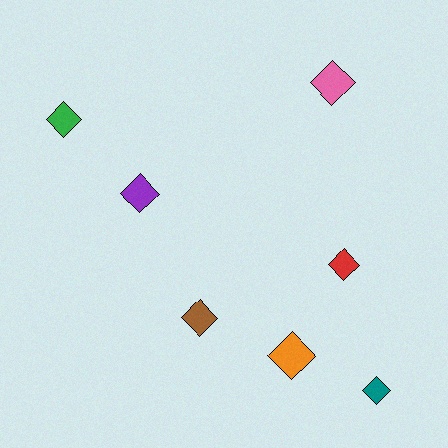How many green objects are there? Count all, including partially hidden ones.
There is 1 green object.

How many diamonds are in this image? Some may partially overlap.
There are 7 diamonds.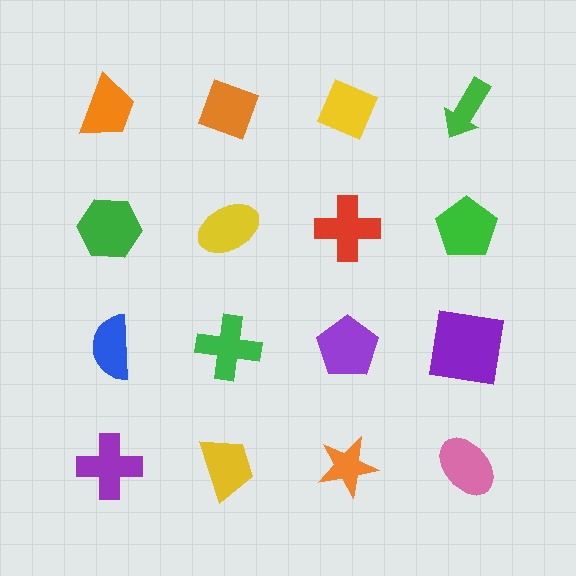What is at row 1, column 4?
A green arrow.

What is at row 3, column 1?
A blue semicircle.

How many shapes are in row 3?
4 shapes.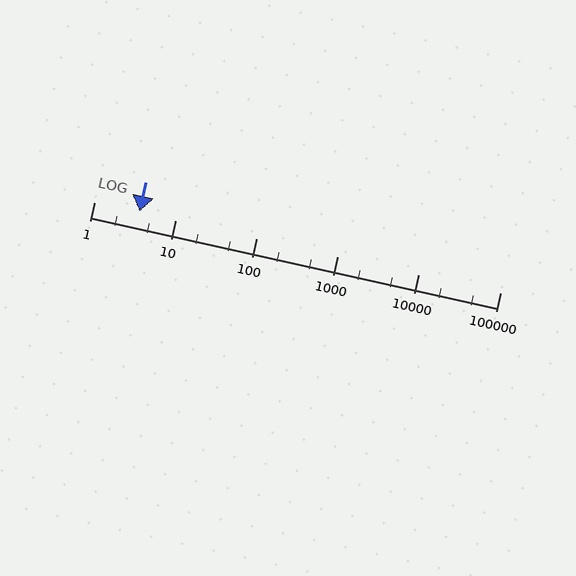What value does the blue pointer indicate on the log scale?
The pointer indicates approximately 3.6.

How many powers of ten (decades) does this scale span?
The scale spans 5 decades, from 1 to 100000.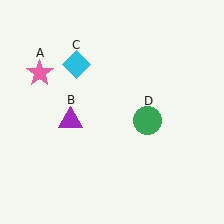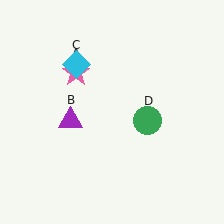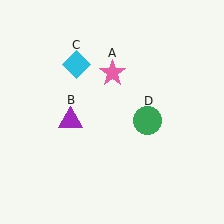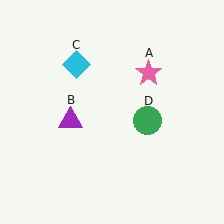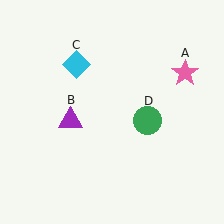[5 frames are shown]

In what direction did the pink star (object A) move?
The pink star (object A) moved right.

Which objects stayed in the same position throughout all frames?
Purple triangle (object B) and cyan diamond (object C) and green circle (object D) remained stationary.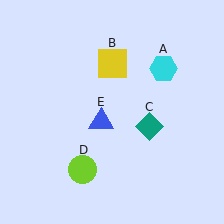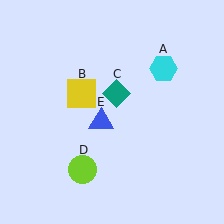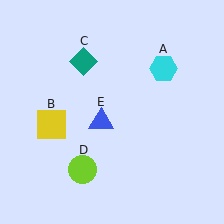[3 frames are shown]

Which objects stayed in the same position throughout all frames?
Cyan hexagon (object A) and lime circle (object D) and blue triangle (object E) remained stationary.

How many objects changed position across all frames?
2 objects changed position: yellow square (object B), teal diamond (object C).